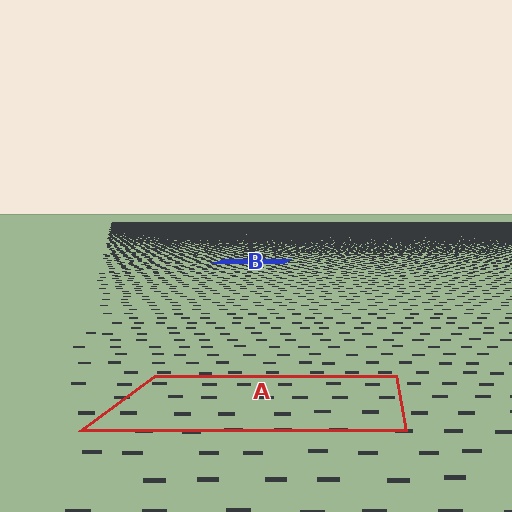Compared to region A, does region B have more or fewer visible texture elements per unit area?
Region B has more texture elements per unit area — they are packed more densely because it is farther away.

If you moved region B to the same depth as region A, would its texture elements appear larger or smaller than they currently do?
They would appear larger. At a closer depth, the same texture elements are projected at a bigger on-screen size.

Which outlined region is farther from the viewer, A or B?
Region B is farther from the viewer — the texture elements inside it appear smaller and more densely packed.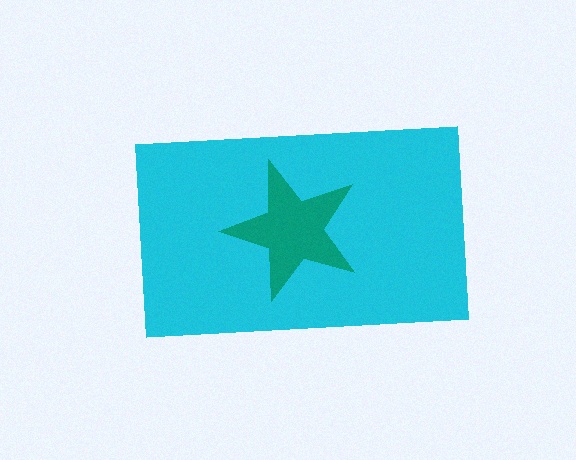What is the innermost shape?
The teal star.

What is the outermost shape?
The cyan rectangle.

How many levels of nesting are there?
2.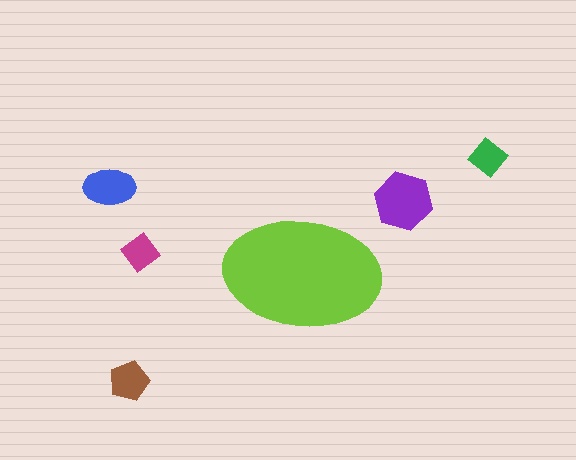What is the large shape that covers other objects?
A lime ellipse.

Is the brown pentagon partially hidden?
No, the brown pentagon is fully visible.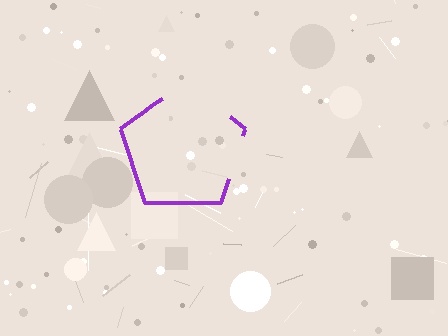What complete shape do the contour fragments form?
The contour fragments form a pentagon.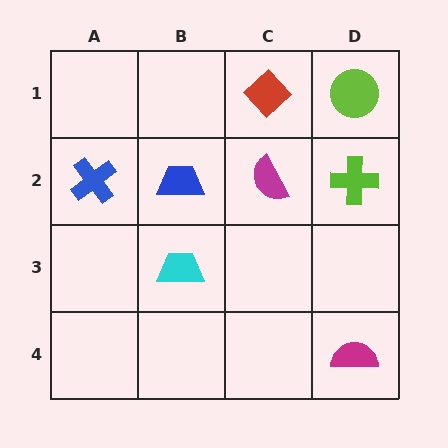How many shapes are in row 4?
1 shape.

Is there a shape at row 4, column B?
No, that cell is empty.